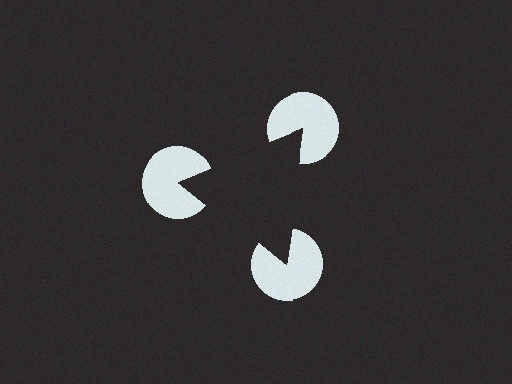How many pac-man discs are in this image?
There are 3 — one at each vertex of the illusory triangle.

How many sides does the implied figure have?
3 sides.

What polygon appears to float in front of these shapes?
An illusory triangle — its edges are inferred from the aligned wedge cuts in the pac-man discs, not physically drawn.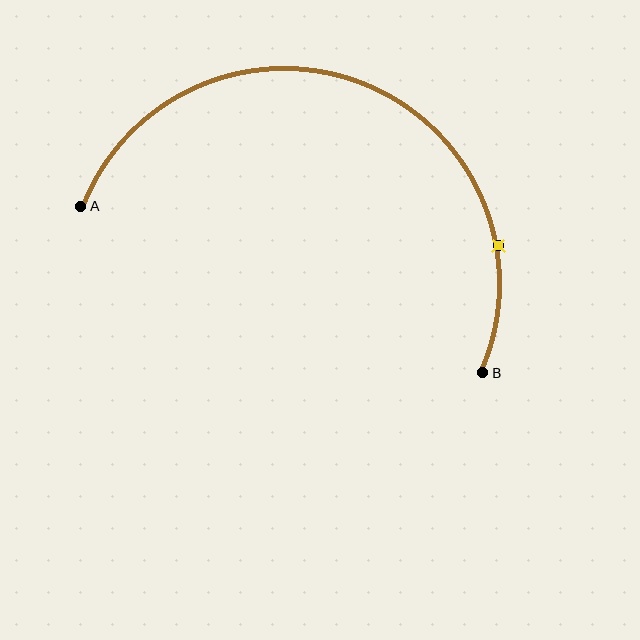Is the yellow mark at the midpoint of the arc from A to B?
No. The yellow mark lies on the arc but is closer to endpoint B. The arc midpoint would be at the point on the curve equidistant along the arc from both A and B.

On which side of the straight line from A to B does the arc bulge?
The arc bulges above the straight line connecting A and B.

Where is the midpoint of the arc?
The arc midpoint is the point on the curve farthest from the straight line joining A and B. It sits above that line.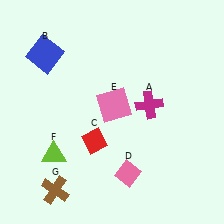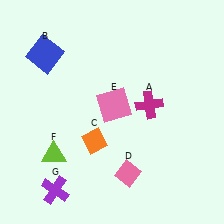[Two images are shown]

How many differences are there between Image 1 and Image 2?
There are 2 differences between the two images.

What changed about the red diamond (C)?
In Image 1, C is red. In Image 2, it changed to orange.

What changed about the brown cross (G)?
In Image 1, G is brown. In Image 2, it changed to purple.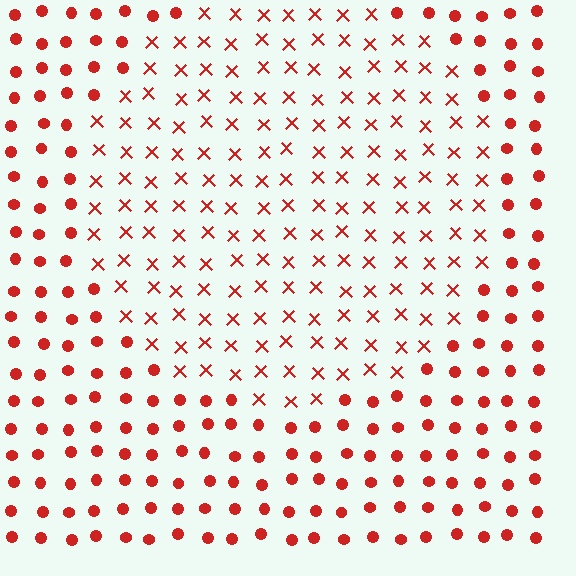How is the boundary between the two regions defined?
The boundary is defined by a change in element shape: X marks inside vs. circles outside. All elements share the same color and spacing.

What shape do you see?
I see a circle.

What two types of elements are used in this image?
The image uses X marks inside the circle region and circles outside it.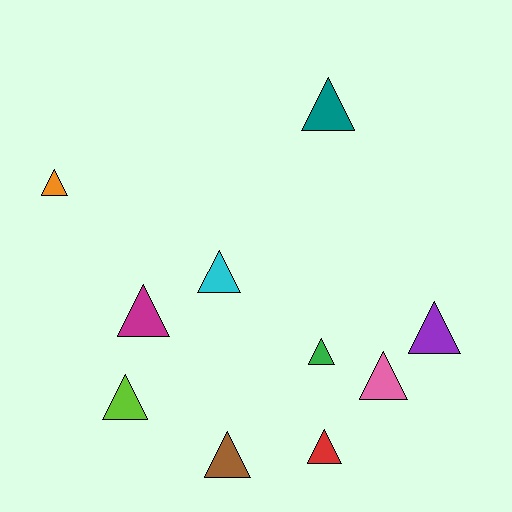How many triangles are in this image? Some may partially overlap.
There are 10 triangles.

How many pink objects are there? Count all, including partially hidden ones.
There is 1 pink object.